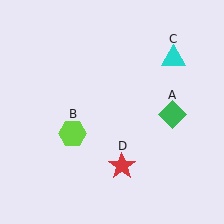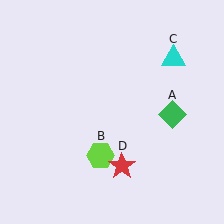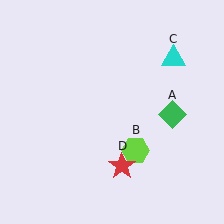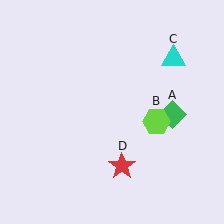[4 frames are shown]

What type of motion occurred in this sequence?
The lime hexagon (object B) rotated counterclockwise around the center of the scene.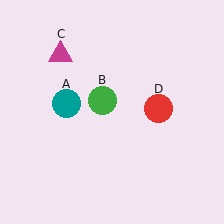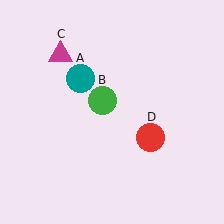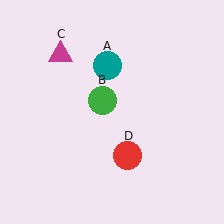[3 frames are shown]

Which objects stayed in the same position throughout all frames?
Green circle (object B) and magenta triangle (object C) remained stationary.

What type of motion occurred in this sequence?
The teal circle (object A), red circle (object D) rotated clockwise around the center of the scene.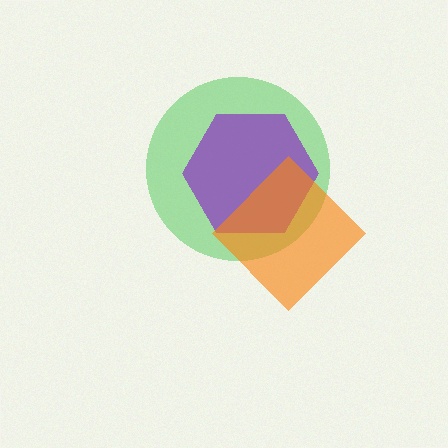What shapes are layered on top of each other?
The layered shapes are: a green circle, a purple hexagon, an orange diamond.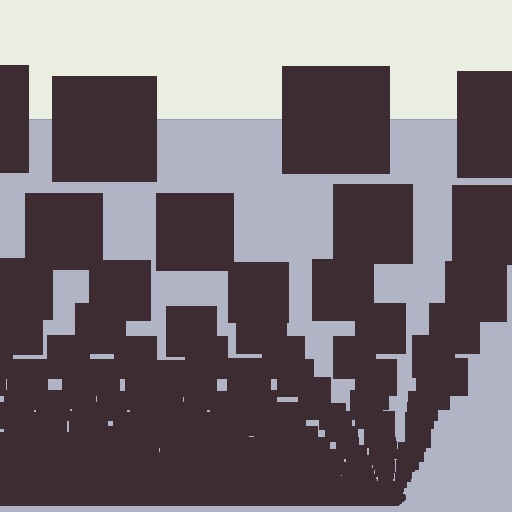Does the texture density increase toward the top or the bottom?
Density increases toward the bottom.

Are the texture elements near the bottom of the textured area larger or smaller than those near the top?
Smaller. The gradient is inverted — elements near the bottom are smaller and denser.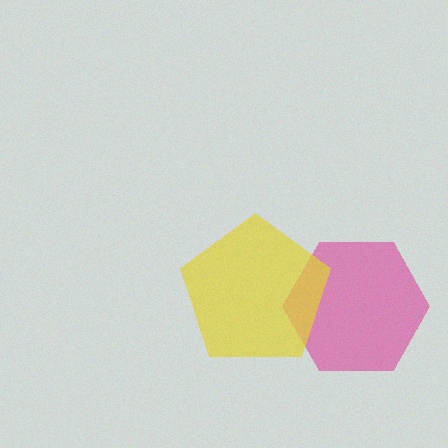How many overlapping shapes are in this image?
There are 2 overlapping shapes in the image.